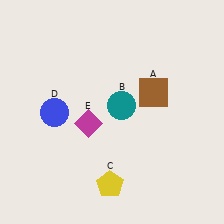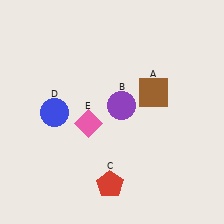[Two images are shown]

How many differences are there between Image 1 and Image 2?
There are 3 differences between the two images.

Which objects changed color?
B changed from teal to purple. C changed from yellow to red. E changed from magenta to pink.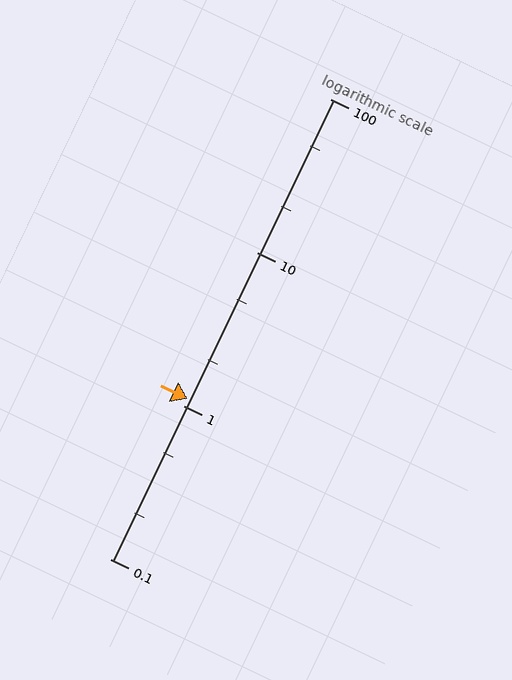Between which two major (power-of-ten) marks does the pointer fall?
The pointer is between 1 and 10.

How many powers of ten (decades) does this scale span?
The scale spans 3 decades, from 0.1 to 100.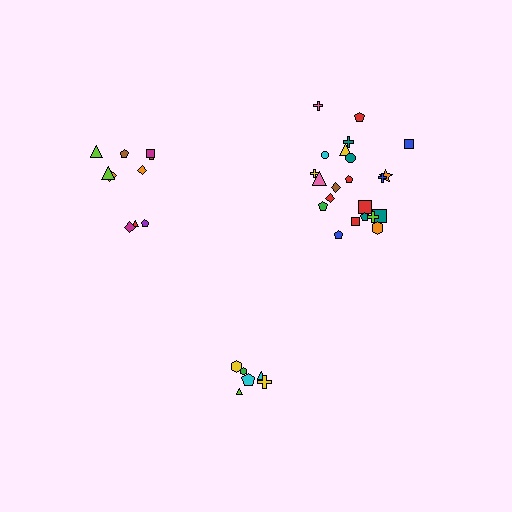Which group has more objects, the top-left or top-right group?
The top-right group.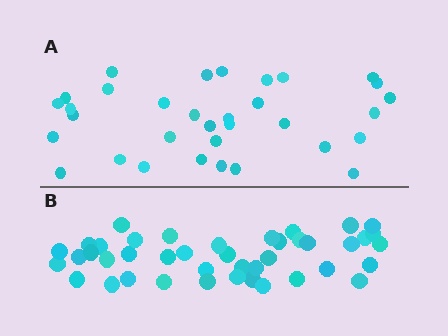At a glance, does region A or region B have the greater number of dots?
Region B (the bottom region) has more dots.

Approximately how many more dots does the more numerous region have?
Region B has roughly 8 or so more dots than region A.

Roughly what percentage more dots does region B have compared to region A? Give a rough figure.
About 25% more.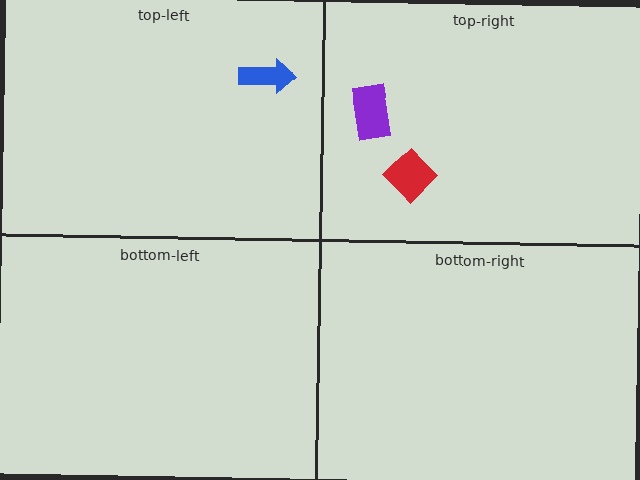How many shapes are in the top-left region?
1.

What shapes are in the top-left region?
The blue arrow.